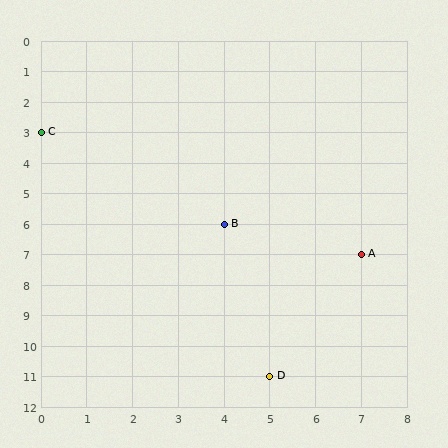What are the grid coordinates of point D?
Point D is at grid coordinates (5, 11).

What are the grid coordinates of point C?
Point C is at grid coordinates (0, 3).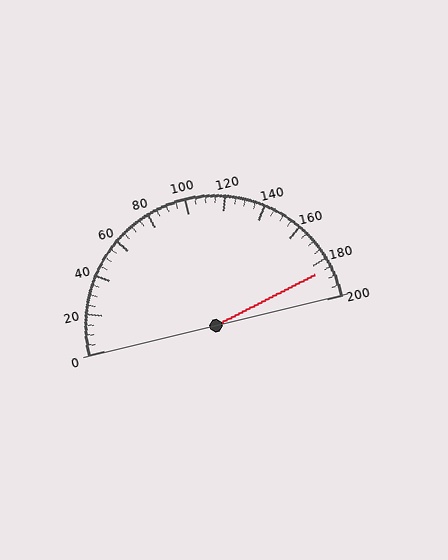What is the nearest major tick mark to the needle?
The nearest major tick mark is 180.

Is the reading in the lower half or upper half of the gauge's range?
The reading is in the upper half of the range (0 to 200).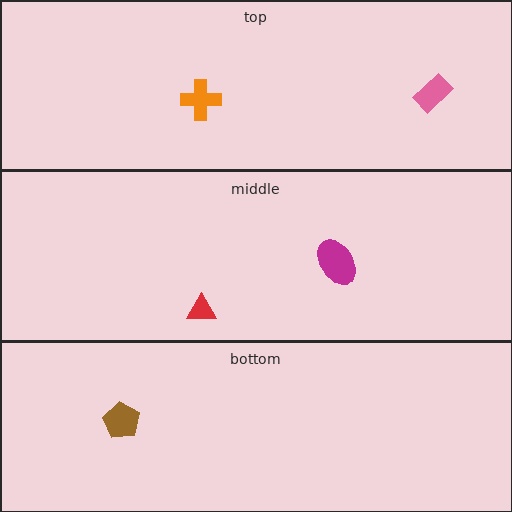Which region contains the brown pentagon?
The bottom region.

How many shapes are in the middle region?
2.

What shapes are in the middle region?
The red triangle, the magenta ellipse.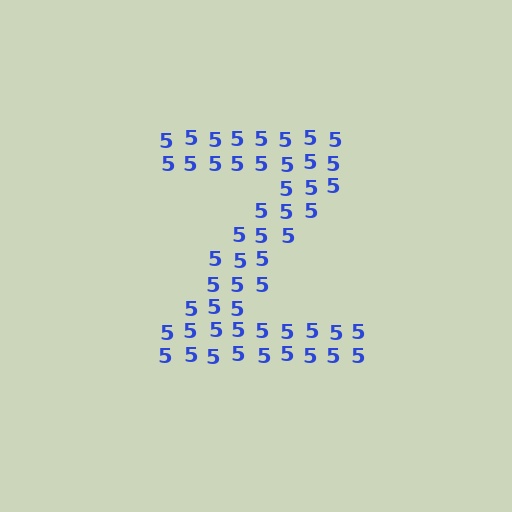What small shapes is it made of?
It is made of small digit 5's.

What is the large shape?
The large shape is the letter Z.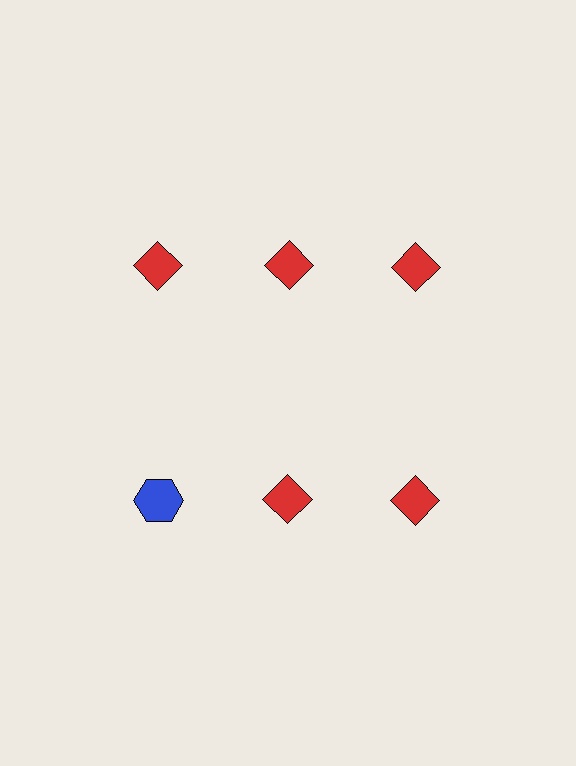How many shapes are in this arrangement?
There are 6 shapes arranged in a grid pattern.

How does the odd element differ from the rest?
It differs in both color (blue instead of red) and shape (hexagon instead of diamond).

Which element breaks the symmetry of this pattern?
The blue hexagon in the second row, leftmost column breaks the symmetry. All other shapes are red diamonds.